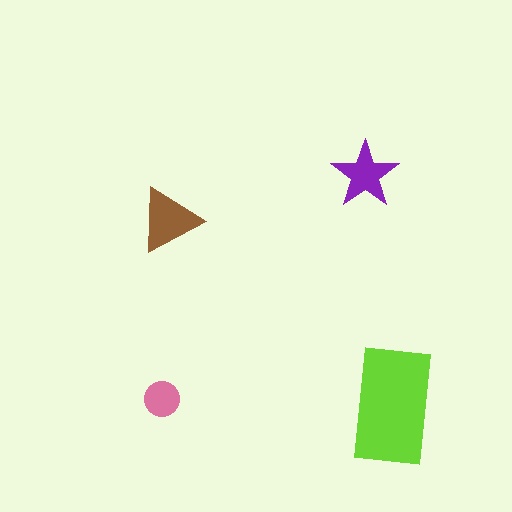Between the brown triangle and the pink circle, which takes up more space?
The brown triangle.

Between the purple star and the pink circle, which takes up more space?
The purple star.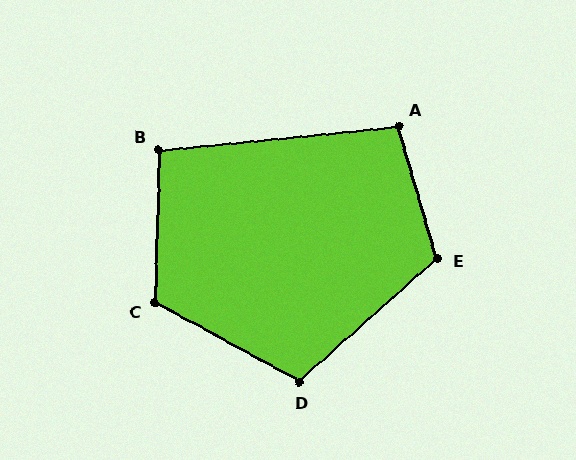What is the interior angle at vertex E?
Approximately 116 degrees (obtuse).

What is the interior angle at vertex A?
Approximately 101 degrees (obtuse).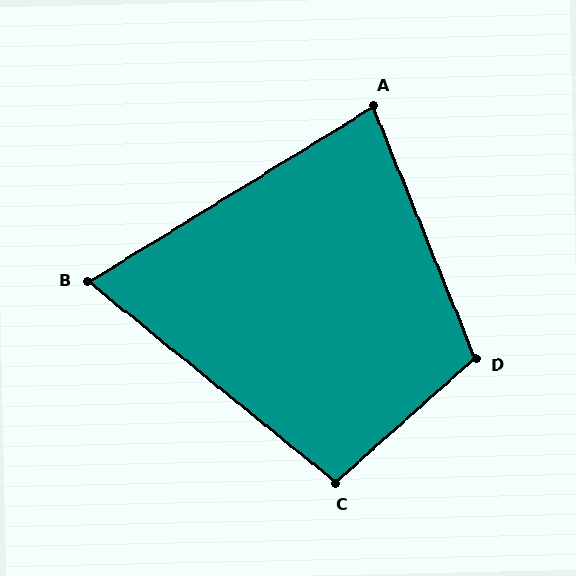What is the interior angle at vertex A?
Approximately 81 degrees (acute).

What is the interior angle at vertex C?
Approximately 99 degrees (obtuse).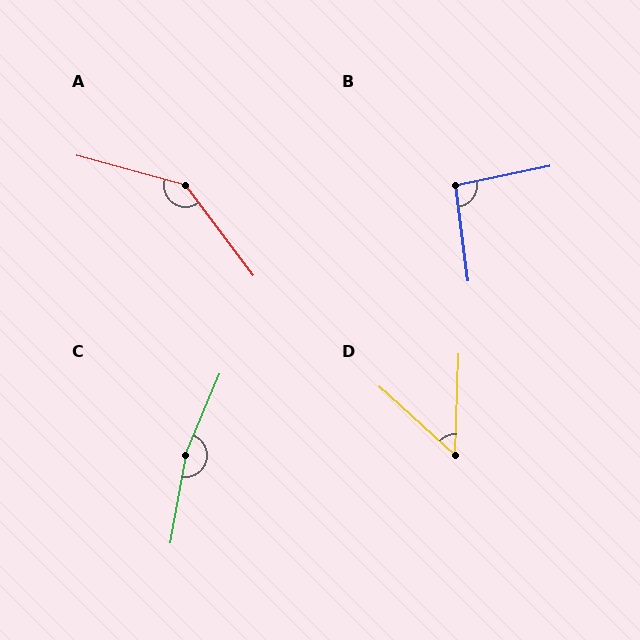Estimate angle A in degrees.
Approximately 142 degrees.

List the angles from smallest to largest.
D (50°), B (94°), A (142°), C (167°).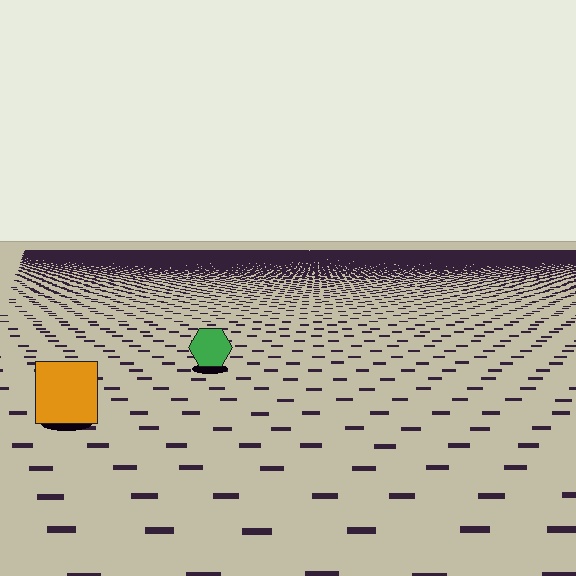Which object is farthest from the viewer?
The green hexagon is farthest from the viewer. It appears smaller and the ground texture around it is denser.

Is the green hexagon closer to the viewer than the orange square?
No. The orange square is closer — you can tell from the texture gradient: the ground texture is coarser near it.